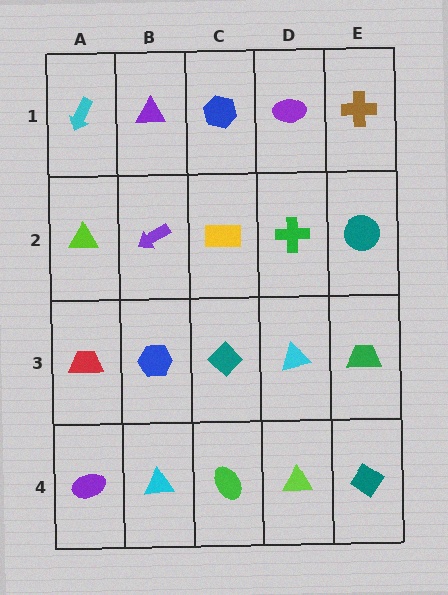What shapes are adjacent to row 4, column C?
A teal diamond (row 3, column C), a cyan triangle (row 4, column B), a lime triangle (row 4, column D).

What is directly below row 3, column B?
A cyan triangle.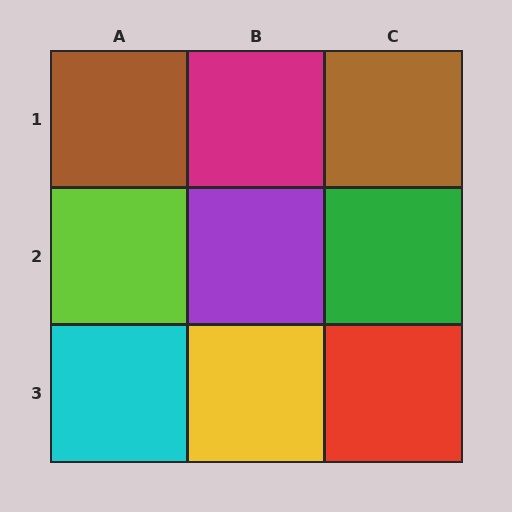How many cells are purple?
1 cell is purple.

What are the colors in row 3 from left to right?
Cyan, yellow, red.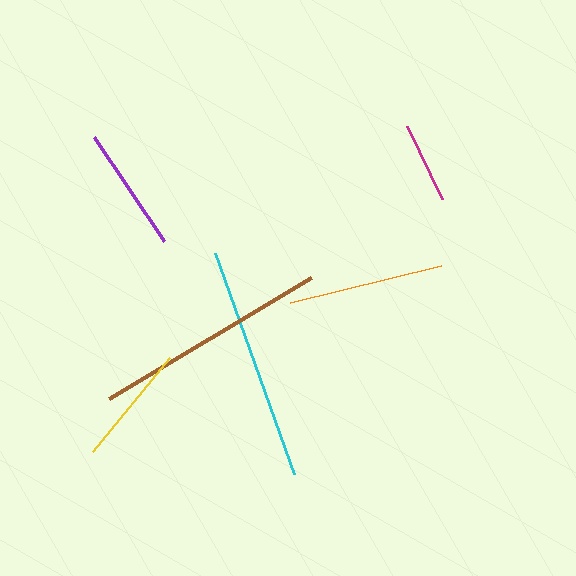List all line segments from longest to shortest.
From longest to shortest: brown, cyan, orange, purple, yellow, magenta.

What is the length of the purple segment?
The purple segment is approximately 125 pixels long.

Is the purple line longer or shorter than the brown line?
The brown line is longer than the purple line.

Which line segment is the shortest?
The magenta line is the shortest at approximately 81 pixels.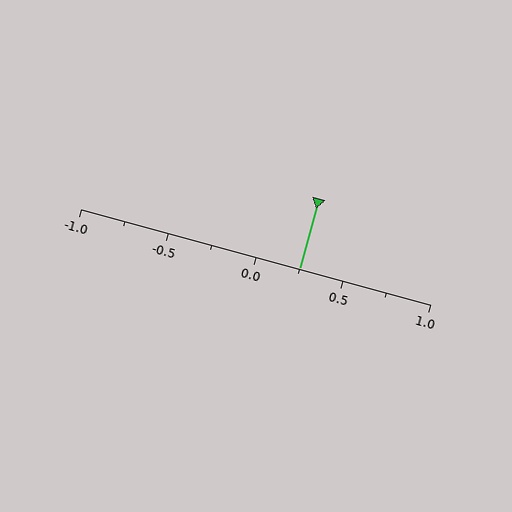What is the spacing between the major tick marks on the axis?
The major ticks are spaced 0.5 apart.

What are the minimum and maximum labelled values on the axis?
The axis runs from -1.0 to 1.0.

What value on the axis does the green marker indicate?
The marker indicates approximately 0.25.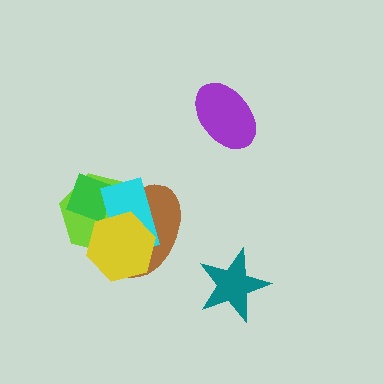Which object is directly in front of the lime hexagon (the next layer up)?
The brown ellipse is directly in front of the lime hexagon.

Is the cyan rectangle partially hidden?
Yes, it is partially covered by another shape.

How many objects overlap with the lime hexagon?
4 objects overlap with the lime hexagon.